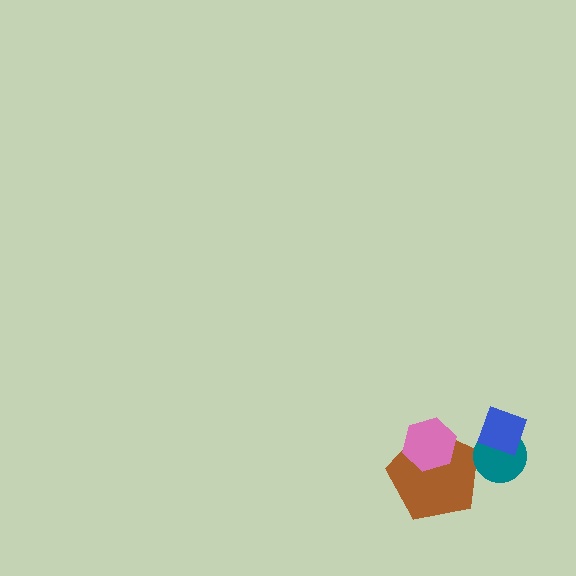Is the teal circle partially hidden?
Yes, it is partially covered by another shape.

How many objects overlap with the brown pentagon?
2 objects overlap with the brown pentagon.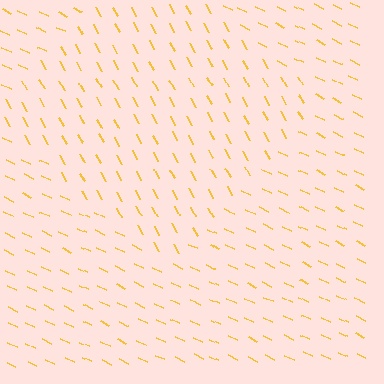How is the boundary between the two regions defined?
The boundary is defined purely by a change in line orientation (approximately 36 degrees difference). All lines are the same color and thickness.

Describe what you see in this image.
The image is filled with small yellow line segments. A diamond region in the image has lines oriented differently from the surrounding lines, creating a visible texture boundary.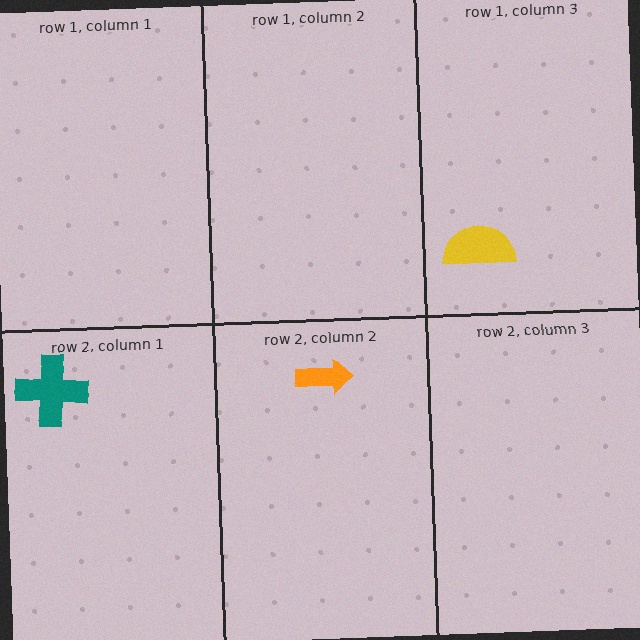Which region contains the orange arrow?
The row 2, column 2 region.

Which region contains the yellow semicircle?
The row 1, column 3 region.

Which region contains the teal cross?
The row 2, column 1 region.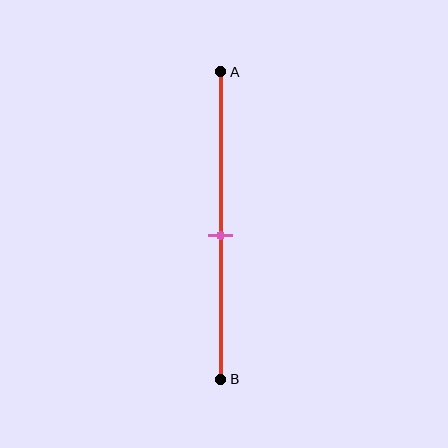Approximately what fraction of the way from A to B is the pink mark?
The pink mark is approximately 55% of the way from A to B.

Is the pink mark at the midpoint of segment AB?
No, the mark is at about 55% from A, not at the 50% midpoint.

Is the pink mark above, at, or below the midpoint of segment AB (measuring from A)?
The pink mark is below the midpoint of segment AB.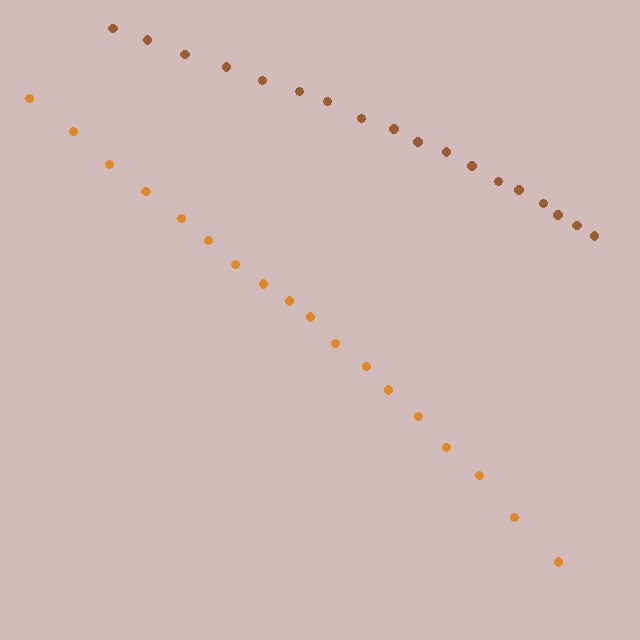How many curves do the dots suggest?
There are 2 distinct paths.